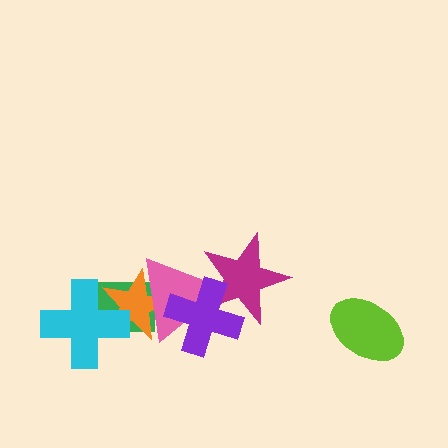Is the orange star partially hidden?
Yes, it is partially covered by another shape.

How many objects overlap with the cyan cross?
2 objects overlap with the cyan cross.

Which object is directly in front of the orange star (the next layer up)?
The pink triangle is directly in front of the orange star.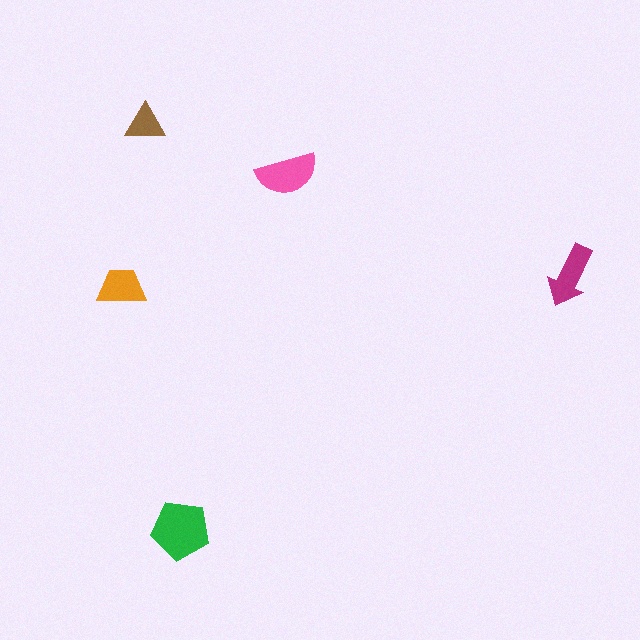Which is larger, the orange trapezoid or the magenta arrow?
The magenta arrow.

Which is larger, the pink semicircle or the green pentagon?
The green pentagon.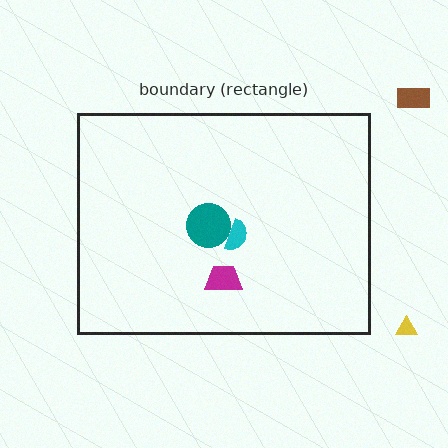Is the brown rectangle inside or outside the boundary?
Outside.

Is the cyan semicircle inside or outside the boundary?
Inside.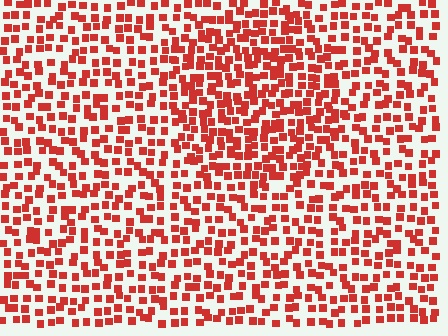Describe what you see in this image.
The image contains small red elements arranged at two different densities. A circle-shaped region is visible where the elements are more densely packed than the surrounding area.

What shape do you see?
I see a circle.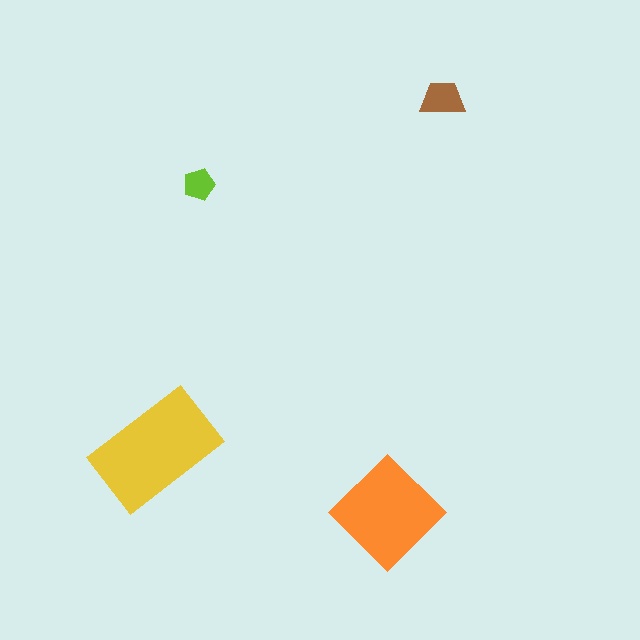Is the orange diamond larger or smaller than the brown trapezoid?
Larger.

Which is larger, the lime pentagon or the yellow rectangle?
The yellow rectangle.